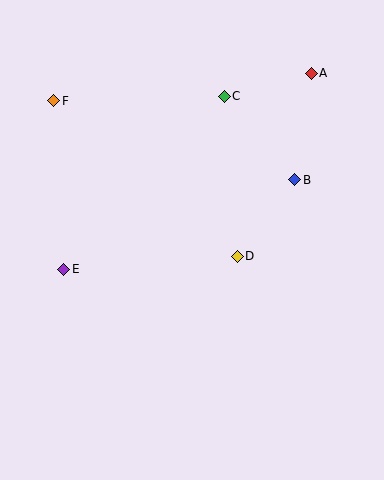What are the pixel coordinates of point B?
Point B is at (295, 180).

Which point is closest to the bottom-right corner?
Point D is closest to the bottom-right corner.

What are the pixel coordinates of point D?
Point D is at (237, 256).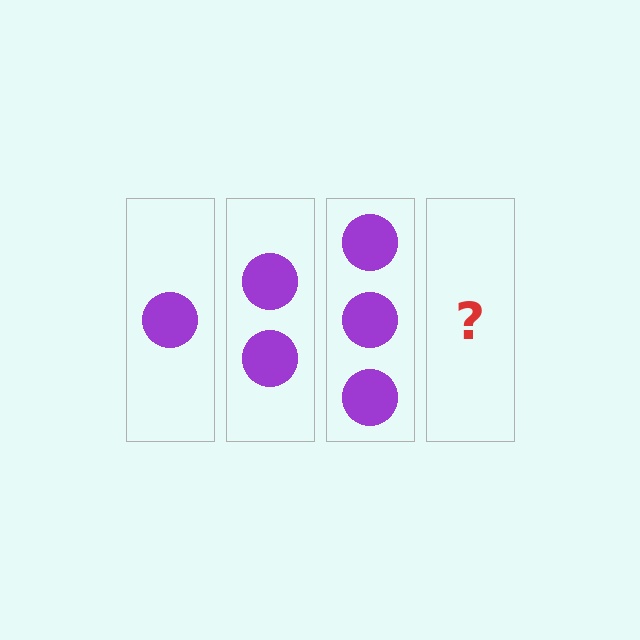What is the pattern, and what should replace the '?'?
The pattern is that each step adds one more circle. The '?' should be 4 circles.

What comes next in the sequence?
The next element should be 4 circles.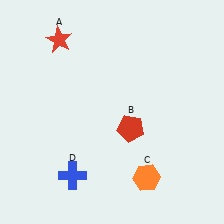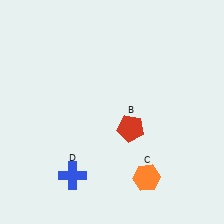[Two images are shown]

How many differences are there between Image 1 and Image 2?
There is 1 difference between the two images.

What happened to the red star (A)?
The red star (A) was removed in Image 2. It was in the top-left area of Image 1.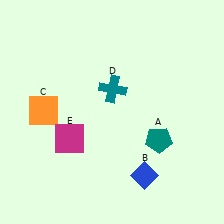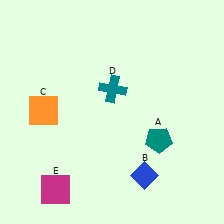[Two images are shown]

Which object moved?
The magenta square (E) moved down.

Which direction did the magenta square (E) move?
The magenta square (E) moved down.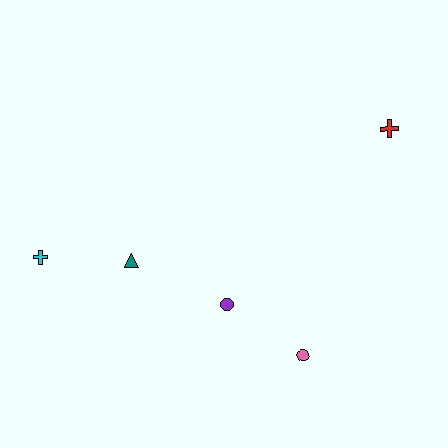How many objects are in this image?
There are 5 objects.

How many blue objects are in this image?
There are no blue objects.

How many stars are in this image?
There are no stars.